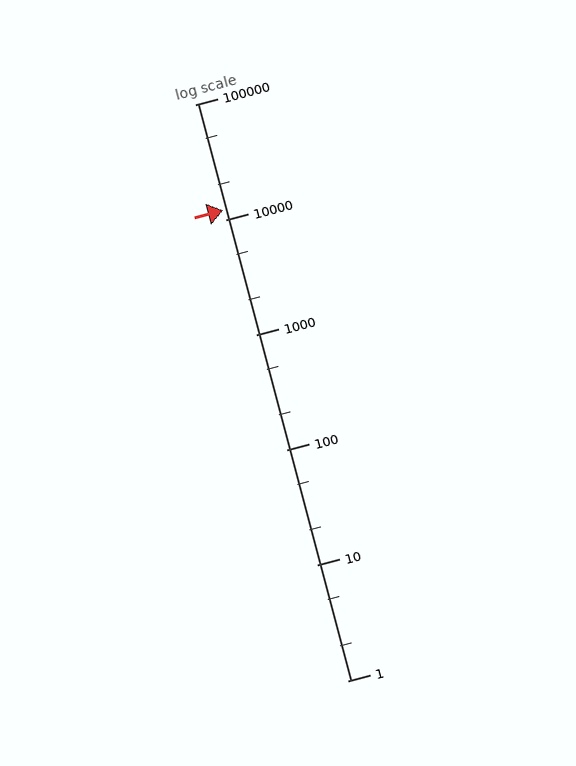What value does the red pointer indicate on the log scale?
The pointer indicates approximately 12000.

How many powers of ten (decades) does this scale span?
The scale spans 5 decades, from 1 to 100000.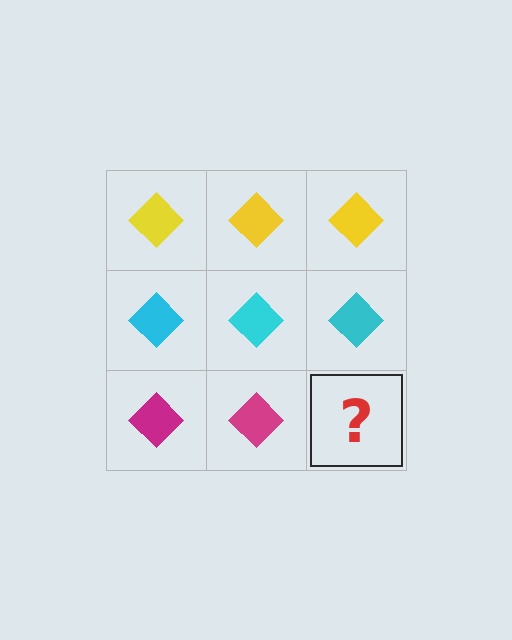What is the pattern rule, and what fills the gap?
The rule is that each row has a consistent color. The gap should be filled with a magenta diamond.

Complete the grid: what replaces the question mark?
The question mark should be replaced with a magenta diamond.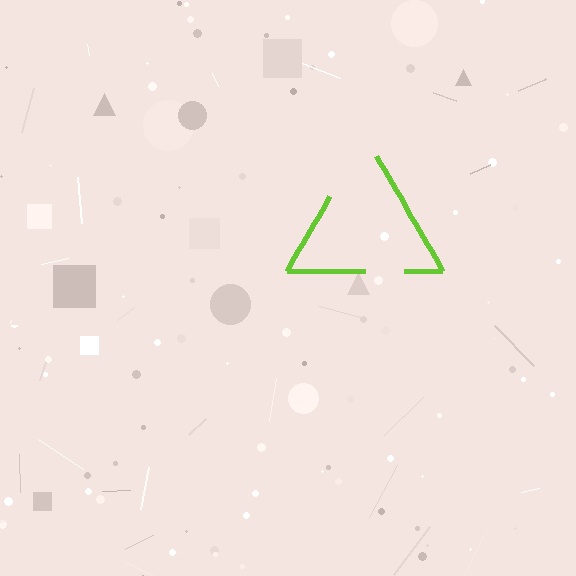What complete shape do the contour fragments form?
The contour fragments form a triangle.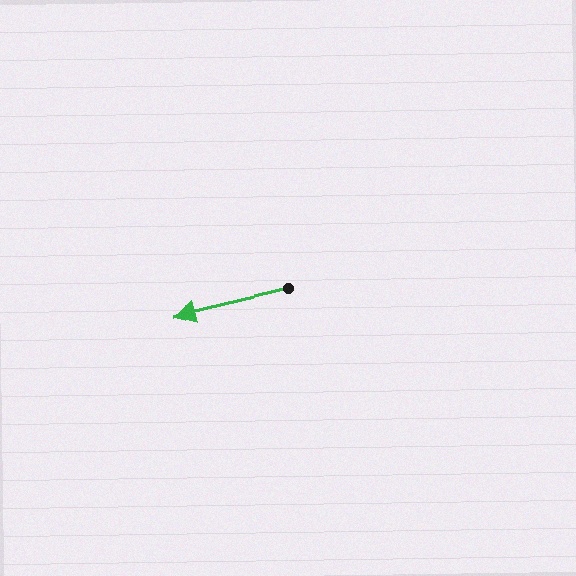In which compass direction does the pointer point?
West.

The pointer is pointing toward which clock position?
Roughly 9 o'clock.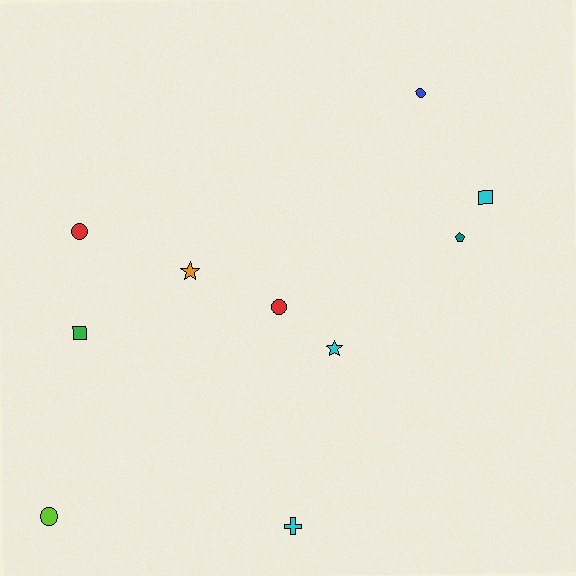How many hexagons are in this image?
There are no hexagons.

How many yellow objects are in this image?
There are no yellow objects.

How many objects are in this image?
There are 10 objects.